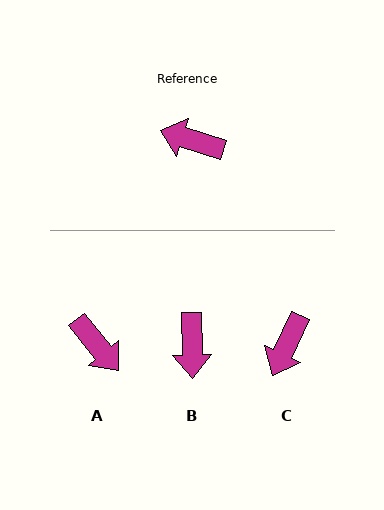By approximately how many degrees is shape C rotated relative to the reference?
Approximately 82 degrees counter-clockwise.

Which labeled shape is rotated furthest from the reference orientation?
A, about 146 degrees away.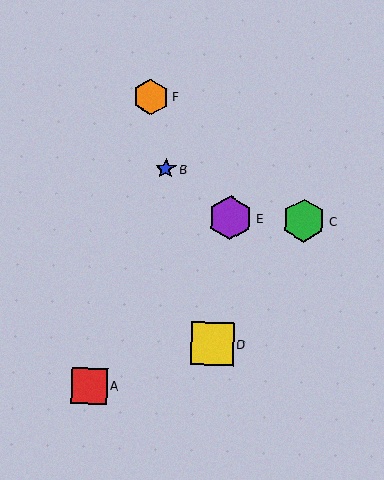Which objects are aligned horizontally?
Objects C, E are aligned horizontally.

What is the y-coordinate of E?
Object E is at y≈218.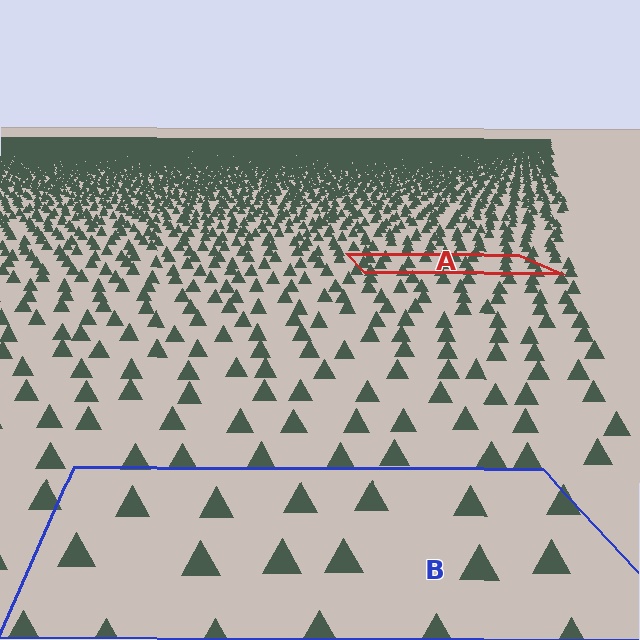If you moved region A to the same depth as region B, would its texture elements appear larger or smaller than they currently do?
They would appear larger. At a closer depth, the same texture elements are projected at a bigger on-screen size.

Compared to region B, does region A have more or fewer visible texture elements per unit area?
Region A has more texture elements per unit area — they are packed more densely because it is farther away.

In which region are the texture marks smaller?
The texture marks are smaller in region A, because it is farther away.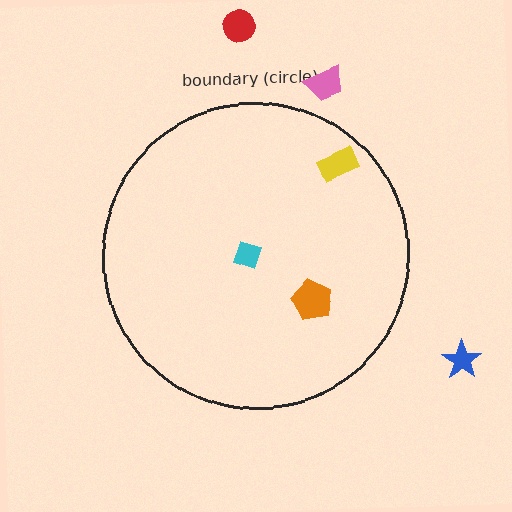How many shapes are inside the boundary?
3 inside, 3 outside.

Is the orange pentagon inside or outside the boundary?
Inside.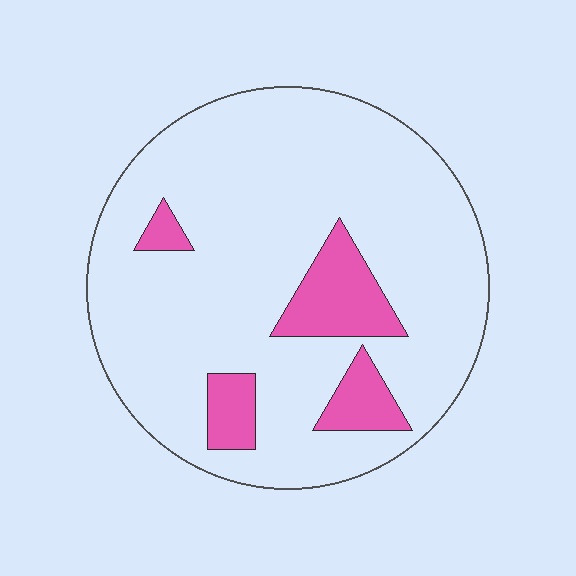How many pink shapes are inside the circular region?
4.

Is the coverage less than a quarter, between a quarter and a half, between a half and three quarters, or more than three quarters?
Less than a quarter.